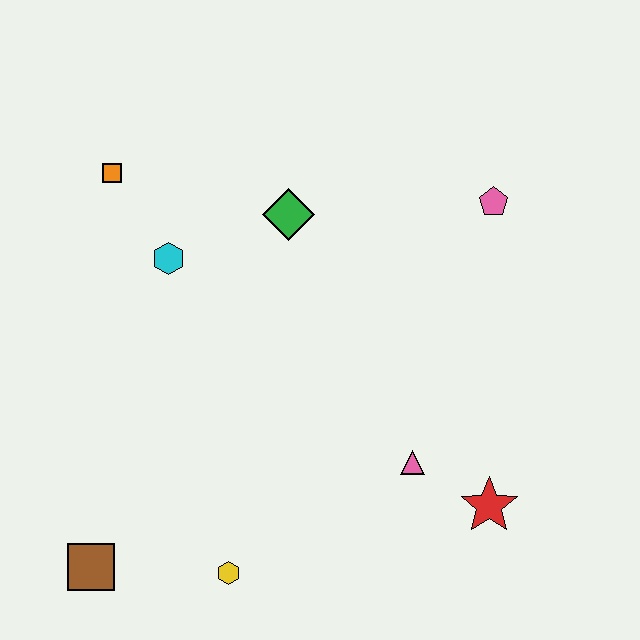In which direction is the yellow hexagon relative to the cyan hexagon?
The yellow hexagon is below the cyan hexagon.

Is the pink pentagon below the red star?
No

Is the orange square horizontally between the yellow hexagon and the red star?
No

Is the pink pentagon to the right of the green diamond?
Yes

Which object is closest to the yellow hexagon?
The brown square is closest to the yellow hexagon.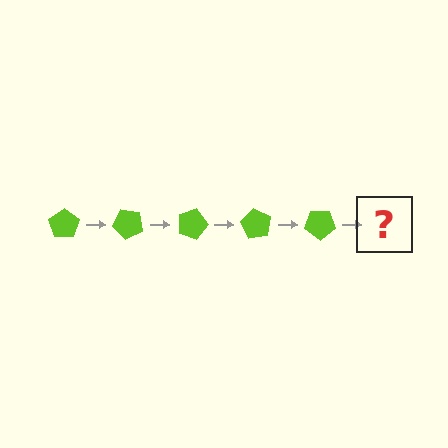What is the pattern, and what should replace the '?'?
The pattern is that the pentagon rotates 45 degrees each step. The '?' should be a lime pentagon rotated 225 degrees.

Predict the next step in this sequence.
The next step is a lime pentagon rotated 225 degrees.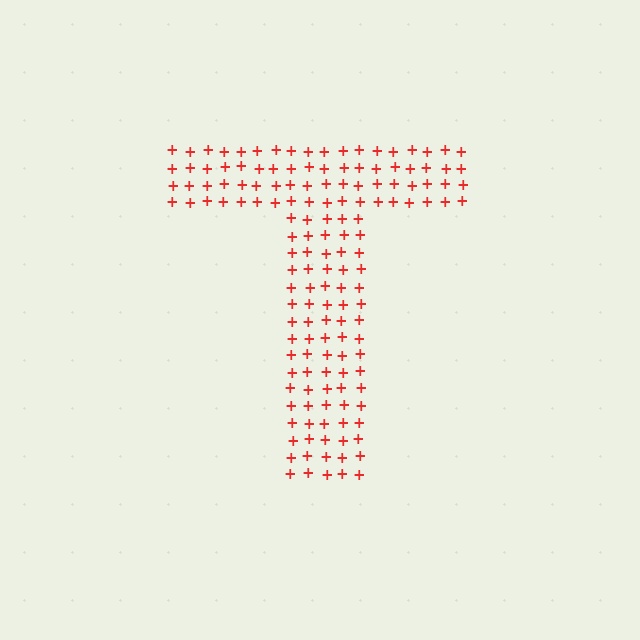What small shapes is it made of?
It is made of small plus signs.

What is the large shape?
The large shape is the letter T.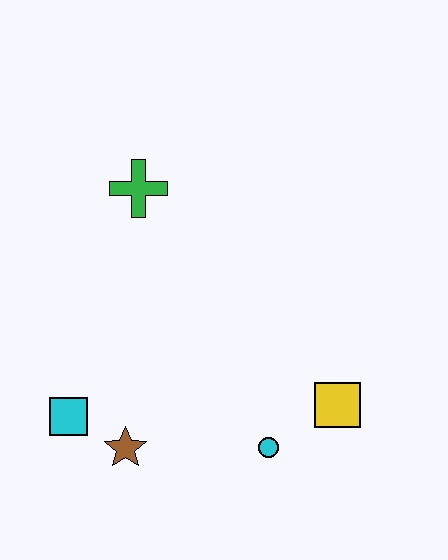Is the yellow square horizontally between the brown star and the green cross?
No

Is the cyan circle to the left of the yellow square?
Yes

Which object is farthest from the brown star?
The green cross is farthest from the brown star.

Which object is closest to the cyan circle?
The yellow square is closest to the cyan circle.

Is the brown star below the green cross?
Yes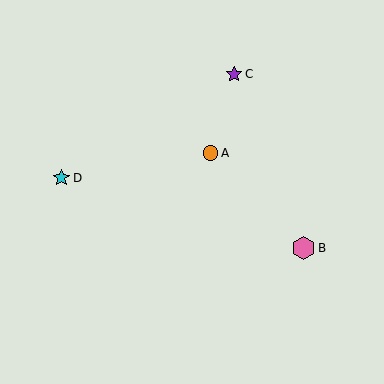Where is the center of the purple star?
The center of the purple star is at (234, 74).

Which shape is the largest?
The pink hexagon (labeled B) is the largest.